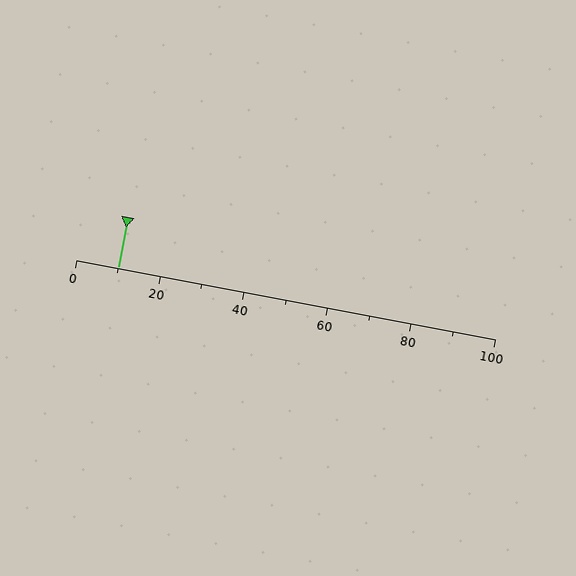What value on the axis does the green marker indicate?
The marker indicates approximately 10.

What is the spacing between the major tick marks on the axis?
The major ticks are spaced 20 apart.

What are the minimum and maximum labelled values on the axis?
The axis runs from 0 to 100.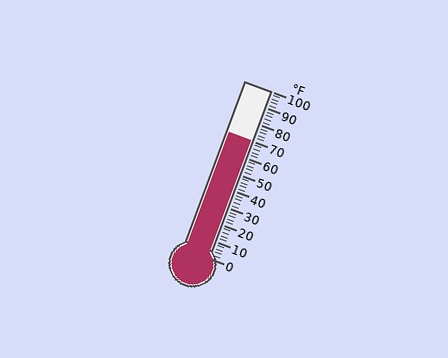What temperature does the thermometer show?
The thermometer shows approximately 70°F.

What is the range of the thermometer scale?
The thermometer scale ranges from 0°F to 100°F.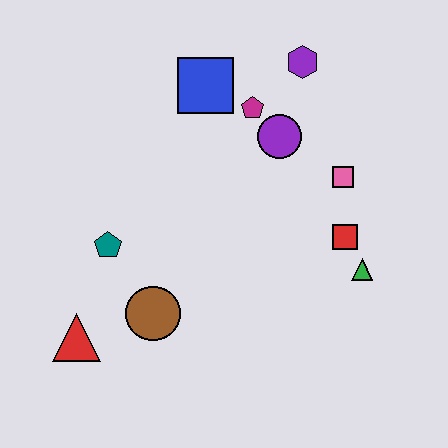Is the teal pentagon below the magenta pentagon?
Yes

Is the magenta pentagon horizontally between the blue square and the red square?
Yes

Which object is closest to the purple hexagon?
The magenta pentagon is closest to the purple hexagon.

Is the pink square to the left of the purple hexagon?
No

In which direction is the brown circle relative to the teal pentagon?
The brown circle is below the teal pentagon.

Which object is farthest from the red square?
The red triangle is farthest from the red square.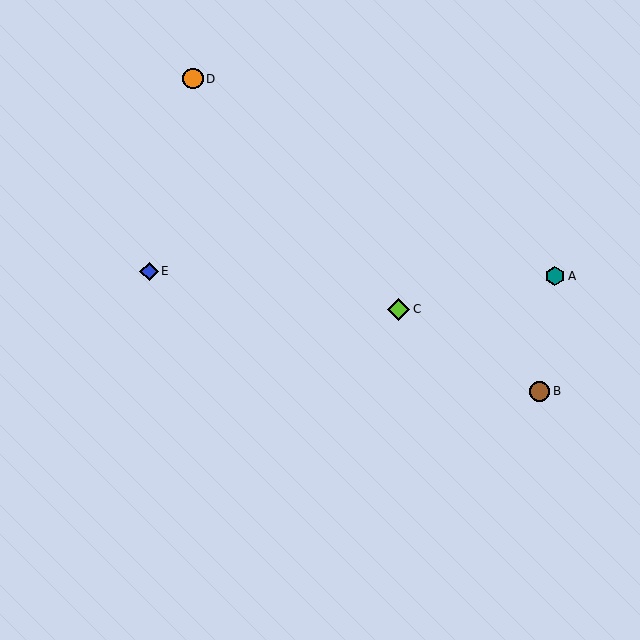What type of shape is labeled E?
Shape E is a blue diamond.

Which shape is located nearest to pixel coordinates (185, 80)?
The orange circle (labeled D) at (193, 79) is nearest to that location.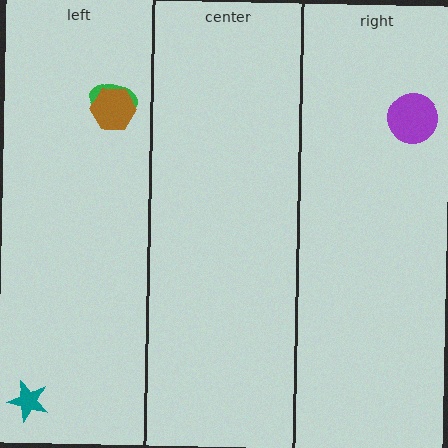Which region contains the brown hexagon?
The left region.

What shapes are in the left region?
The teal star, the green ellipse, the brown hexagon.